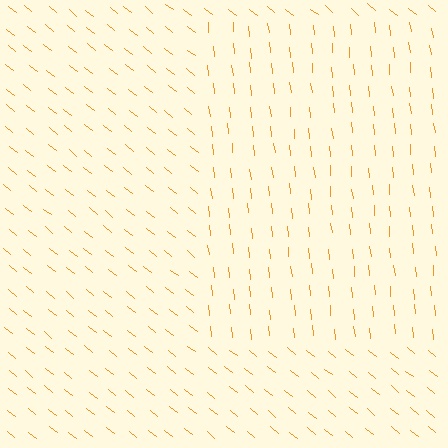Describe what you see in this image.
The image is filled with small orange line segments. A rectangle region in the image has lines oriented differently from the surrounding lines, creating a visible texture boundary.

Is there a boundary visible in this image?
Yes, there is a texture boundary formed by a change in line orientation.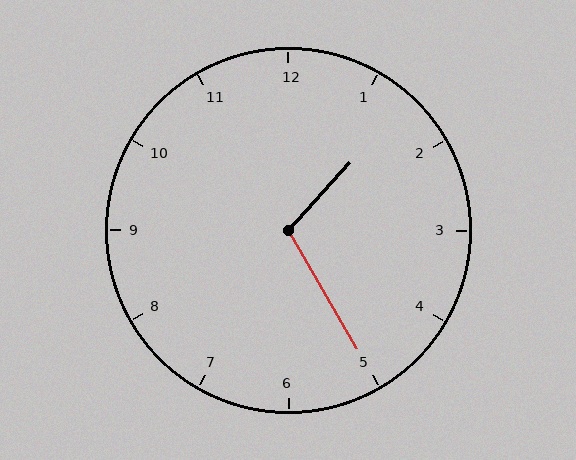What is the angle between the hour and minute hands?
Approximately 108 degrees.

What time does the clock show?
1:25.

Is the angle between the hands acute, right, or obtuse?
It is obtuse.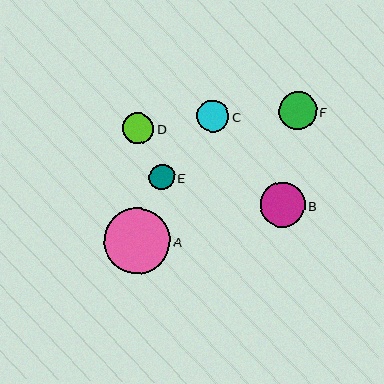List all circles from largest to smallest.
From largest to smallest: A, B, F, C, D, E.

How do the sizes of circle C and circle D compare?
Circle C and circle D are approximately the same size.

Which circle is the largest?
Circle A is the largest with a size of approximately 66 pixels.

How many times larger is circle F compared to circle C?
Circle F is approximately 1.2 times the size of circle C.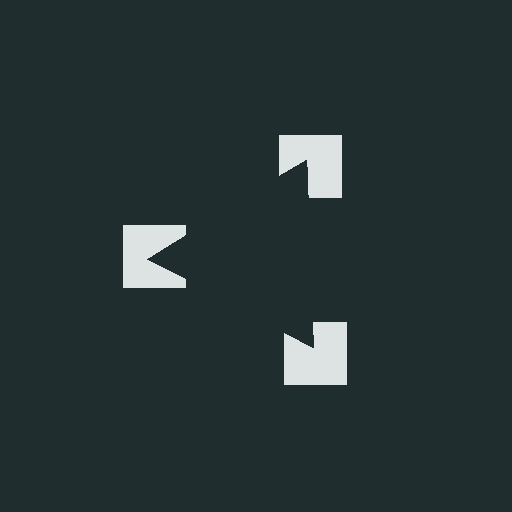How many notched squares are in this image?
There are 3 — one at each vertex of the illusory triangle.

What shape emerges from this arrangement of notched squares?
An illusory triangle — its edges are inferred from the aligned wedge cuts in the notched squares, not physically drawn.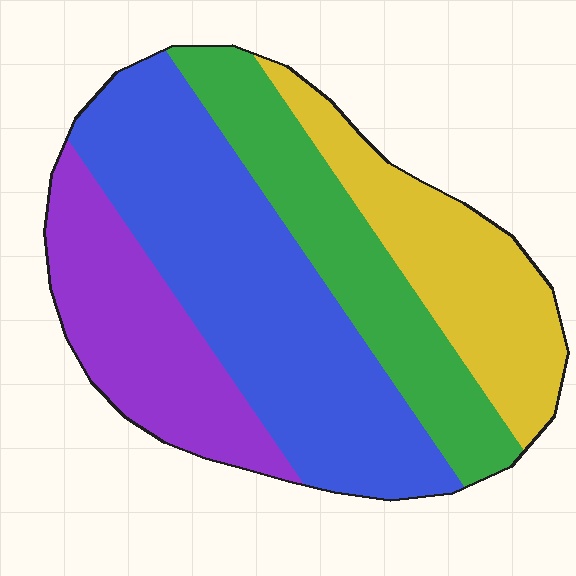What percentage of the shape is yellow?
Yellow covers 20% of the shape.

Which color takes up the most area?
Blue, at roughly 40%.